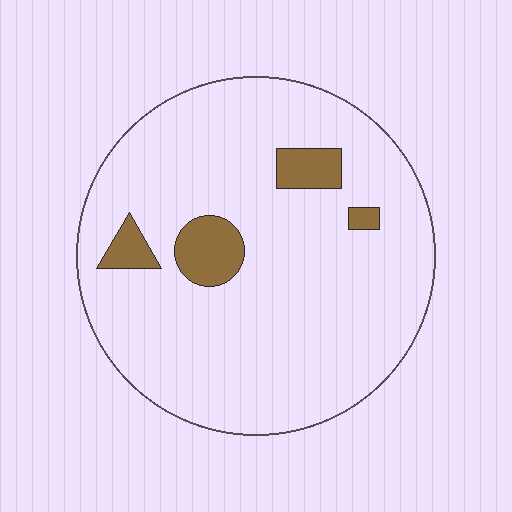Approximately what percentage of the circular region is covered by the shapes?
Approximately 10%.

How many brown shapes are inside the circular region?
4.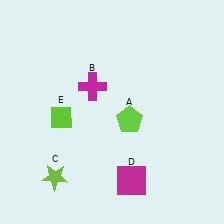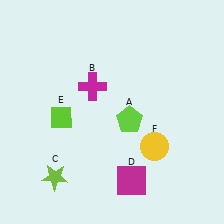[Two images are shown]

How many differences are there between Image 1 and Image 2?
There is 1 difference between the two images.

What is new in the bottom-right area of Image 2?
A yellow circle (F) was added in the bottom-right area of Image 2.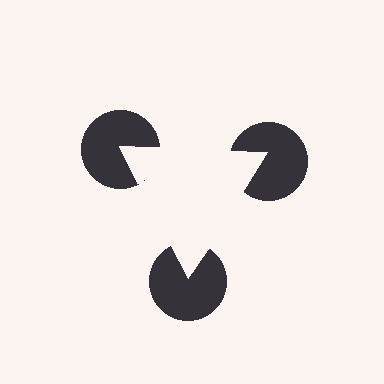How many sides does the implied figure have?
3 sides.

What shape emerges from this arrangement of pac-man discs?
An illusory triangle — its edges are inferred from the aligned wedge cuts in the pac-man discs, not physically drawn.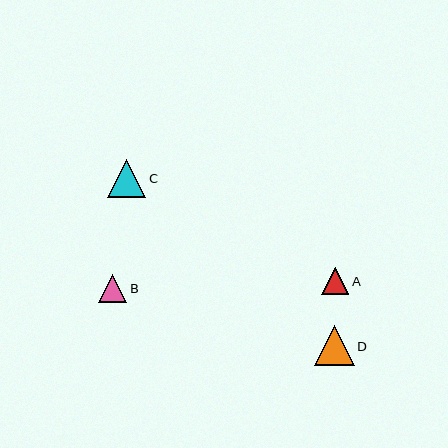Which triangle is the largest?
Triangle D is the largest with a size of approximately 40 pixels.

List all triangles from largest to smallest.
From largest to smallest: D, C, B, A.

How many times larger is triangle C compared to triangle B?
Triangle C is approximately 1.3 times the size of triangle B.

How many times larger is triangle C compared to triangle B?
Triangle C is approximately 1.3 times the size of triangle B.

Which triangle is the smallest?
Triangle A is the smallest with a size of approximately 27 pixels.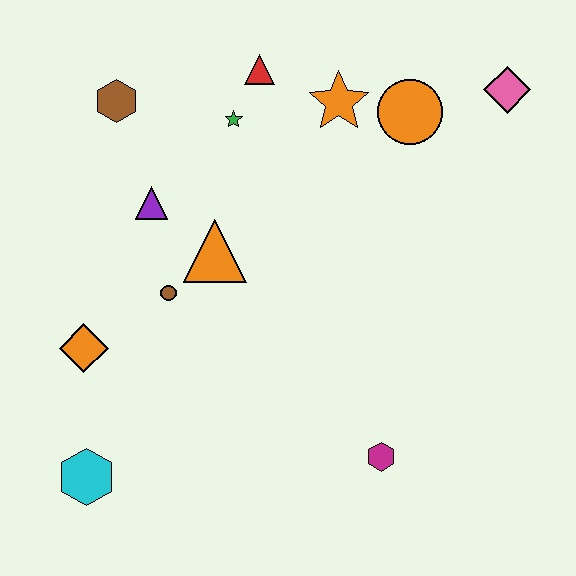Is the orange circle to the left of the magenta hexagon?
No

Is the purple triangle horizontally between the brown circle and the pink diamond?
No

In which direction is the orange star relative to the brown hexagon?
The orange star is to the right of the brown hexagon.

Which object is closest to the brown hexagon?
The purple triangle is closest to the brown hexagon.